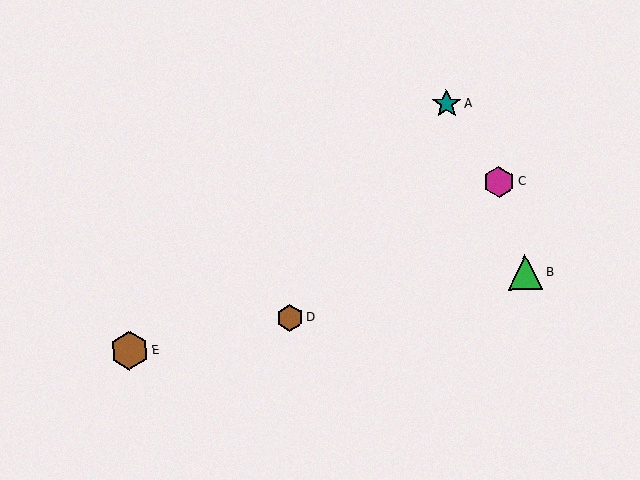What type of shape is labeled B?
Shape B is a green triangle.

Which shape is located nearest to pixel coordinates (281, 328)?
The brown hexagon (labeled D) at (289, 318) is nearest to that location.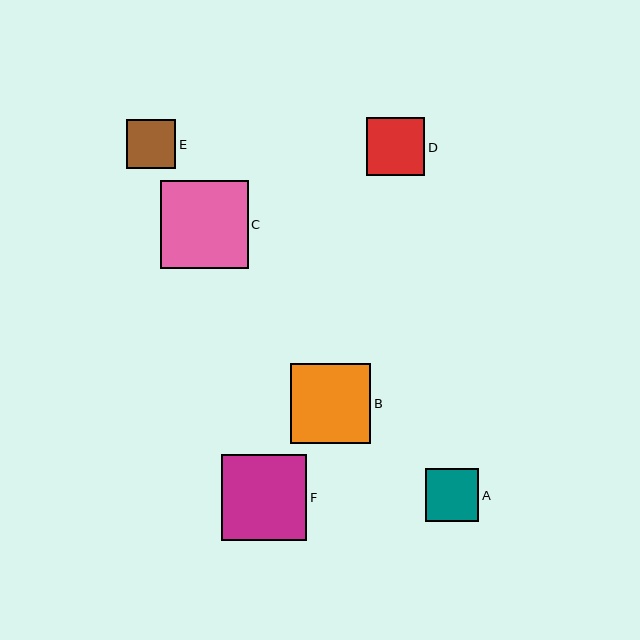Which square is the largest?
Square C is the largest with a size of approximately 88 pixels.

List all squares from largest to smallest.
From largest to smallest: C, F, B, D, A, E.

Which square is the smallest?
Square E is the smallest with a size of approximately 49 pixels.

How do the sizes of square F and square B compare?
Square F and square B are approximately the same size.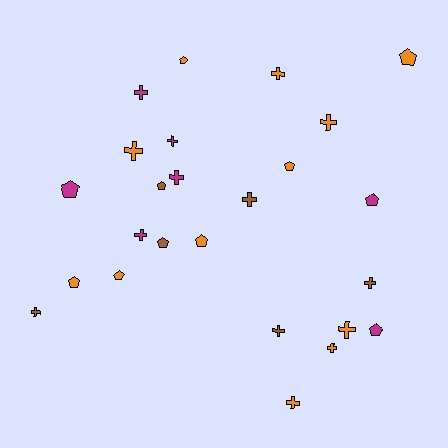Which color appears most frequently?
Orange, with 12 objects.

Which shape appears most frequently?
Cross, with 14 objects.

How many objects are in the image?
There are 25 objects.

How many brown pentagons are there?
There are 2 brown pentagons.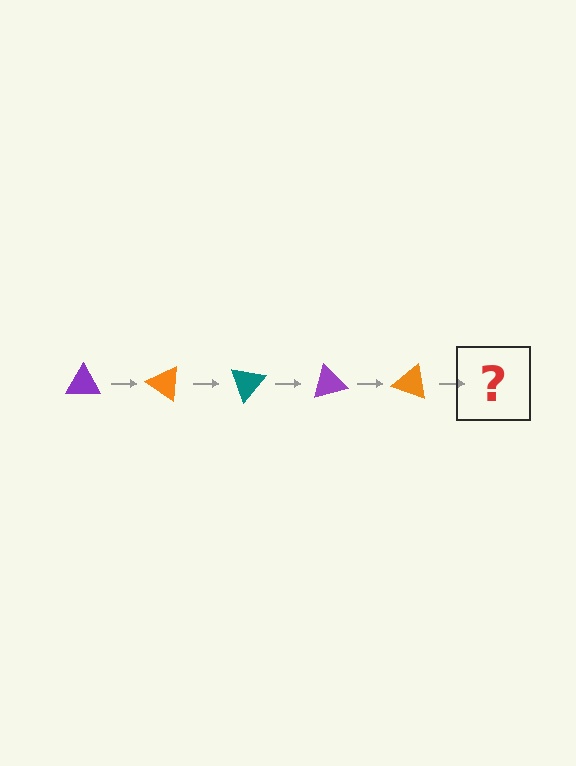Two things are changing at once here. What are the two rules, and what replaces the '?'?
The two rules are that it rotates 35 degrees each step and the color cycles through purple, orange, and teal. The '?' should be a teal triangle, rotated 175 degrees from the start.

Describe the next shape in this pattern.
It should be a teal triangle, rotated 175 degrees from the start.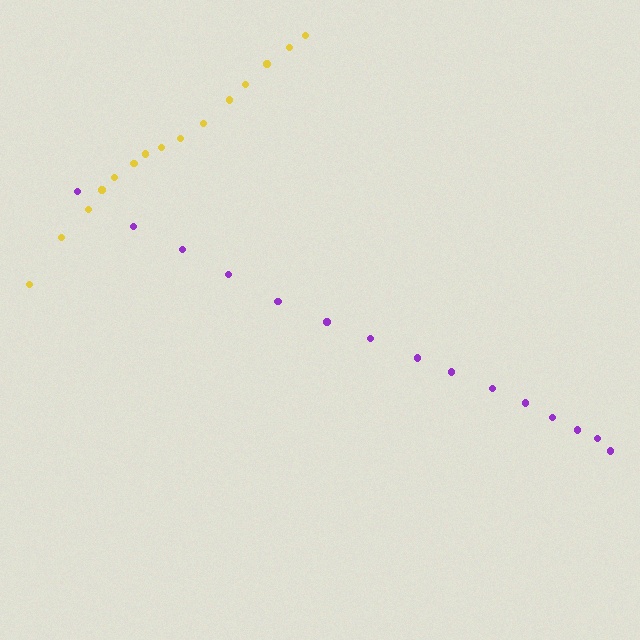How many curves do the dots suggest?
There are 2 distinct paths.